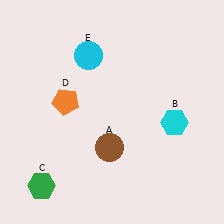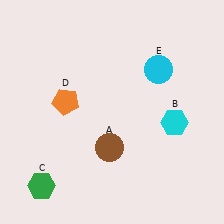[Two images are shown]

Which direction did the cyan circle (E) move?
The cyan circle (E) moved right.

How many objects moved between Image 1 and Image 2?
1 object moved between the two images.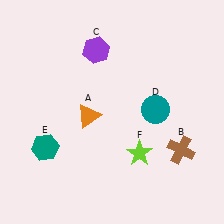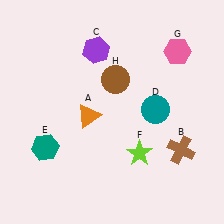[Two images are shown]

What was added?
A pink hexagon (G), a brown circle (H) were added in Image 2.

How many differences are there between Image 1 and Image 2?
There are 2 differences between the two images.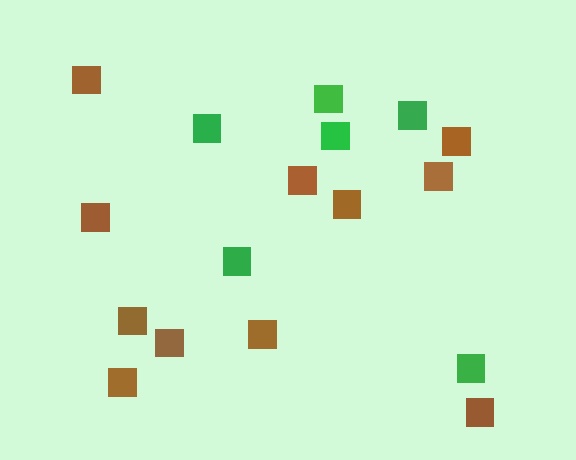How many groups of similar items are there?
There are 2 groups: one group of brown squares (11) and one group of green squares (6).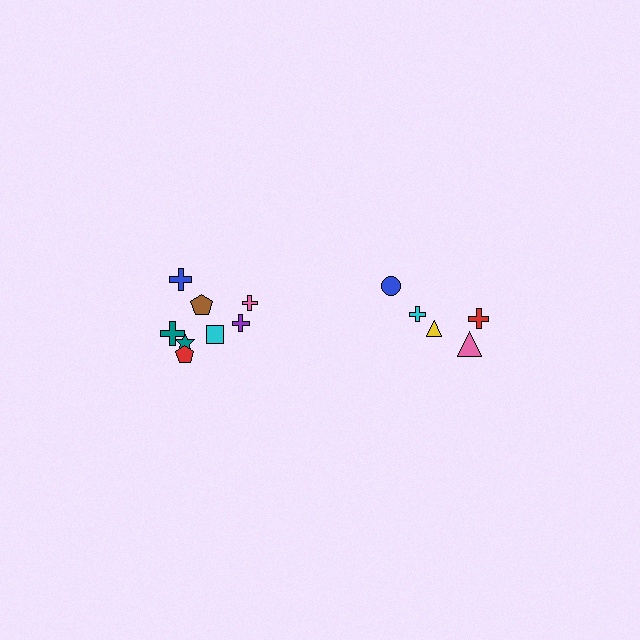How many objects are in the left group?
There are 8 objects.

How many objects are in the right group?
There are 5 objects.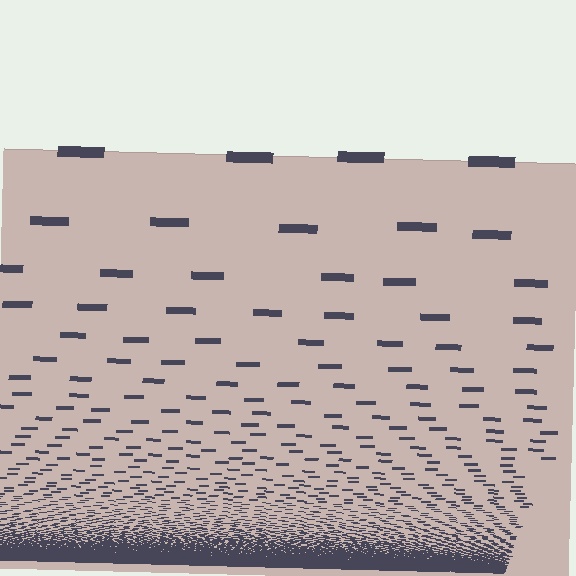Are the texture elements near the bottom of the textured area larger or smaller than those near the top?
Smaller. The gradient is inverted — elements near the bottom are smaller and denser.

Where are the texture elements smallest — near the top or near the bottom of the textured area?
Near the bottom.